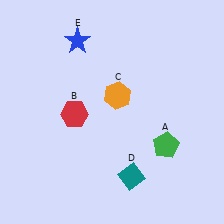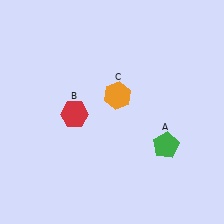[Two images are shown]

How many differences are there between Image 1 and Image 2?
There are 2 differences between the two images.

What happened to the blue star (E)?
The blue star (E) was removed in Image 2. It was in the top-left area of Image 1.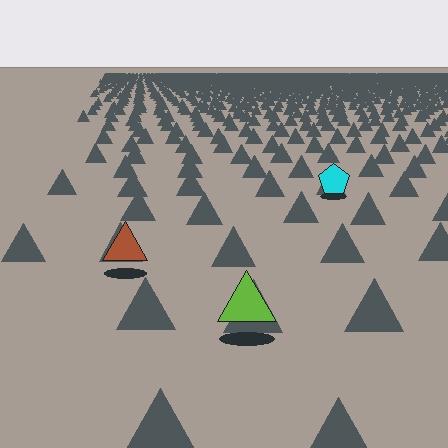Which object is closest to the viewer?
The lime triangle is closest. The texture marks near it are larger and more spread out.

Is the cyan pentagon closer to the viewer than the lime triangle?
No. The lime triangle is closer — you can tell from the texture gradient: the ground texture is coarser near it.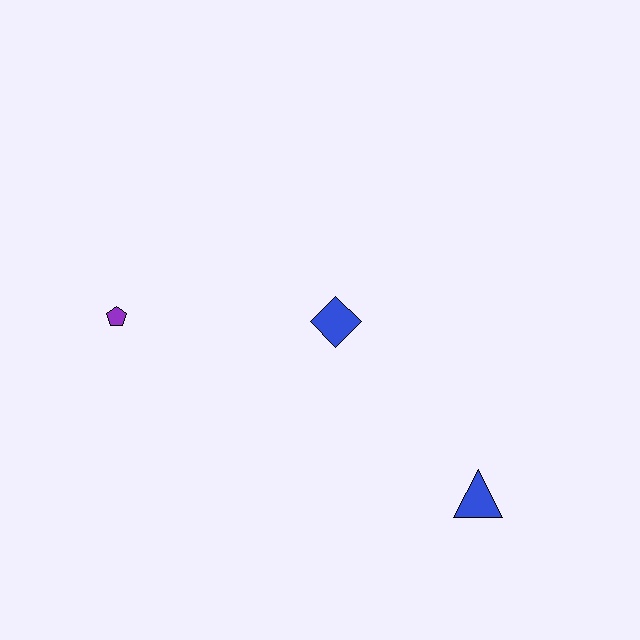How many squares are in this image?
There are no squares.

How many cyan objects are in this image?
There are no cyan objects.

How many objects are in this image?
There are 3 objects.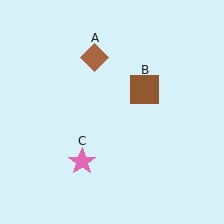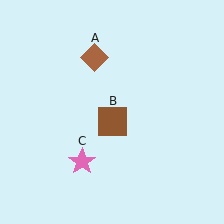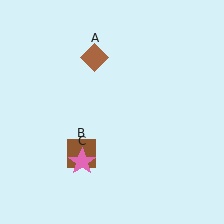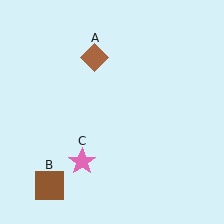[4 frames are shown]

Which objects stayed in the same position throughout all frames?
Brown diamond (object A) and pink star (object C) remained stationary.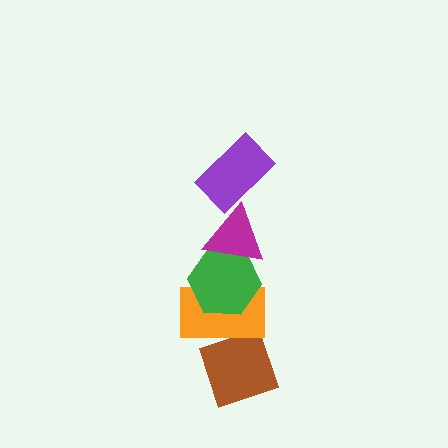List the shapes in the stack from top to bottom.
From top to bottom: the purple rectangle, the magenta triangle, the green hexagon, the orange rectangle, the brown diamond.